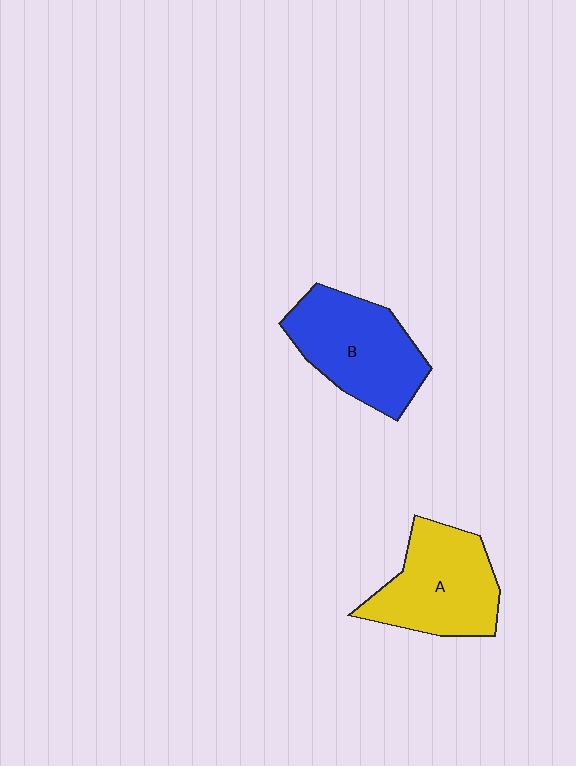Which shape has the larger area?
Shape B (blue).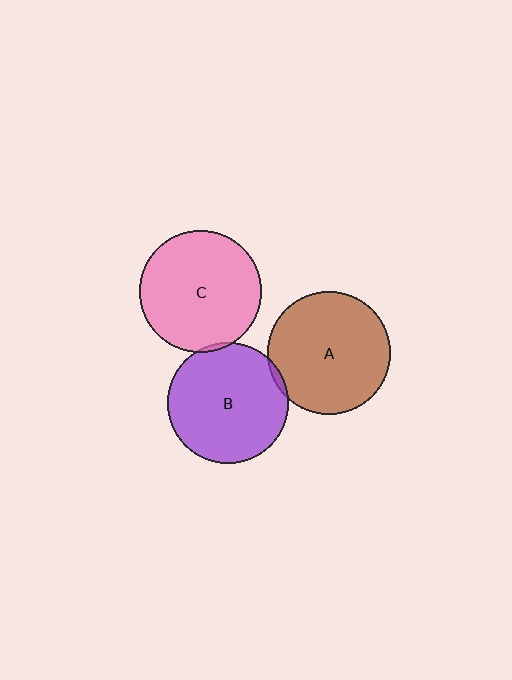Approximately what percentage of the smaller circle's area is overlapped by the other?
Approximately 5%.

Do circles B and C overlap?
Yes.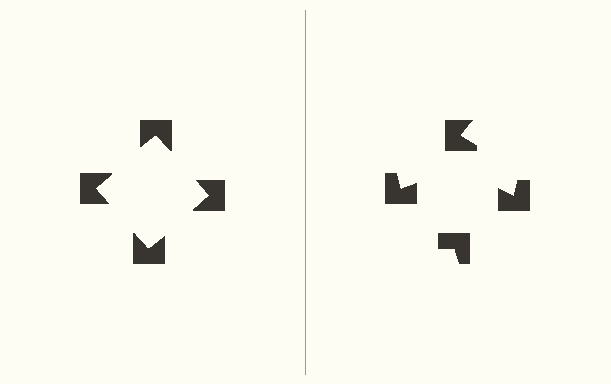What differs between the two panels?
The notched squares are positioned identically on both sides; only the wedge orientations differ. On the left they align to a square; on the right they are misaligned.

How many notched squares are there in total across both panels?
8 — 4 on each side.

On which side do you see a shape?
An illusory square appears on the left side. On the right side the wedge cuts are rotated, so no coherent shape forms.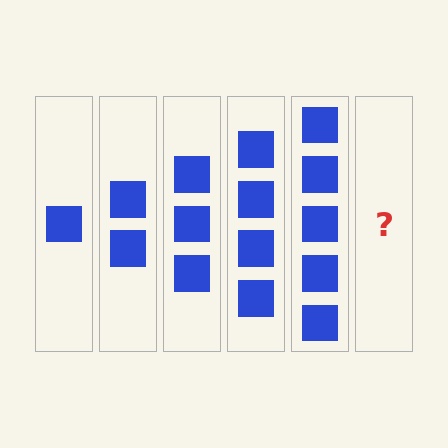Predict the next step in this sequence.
The next step is 6 squares.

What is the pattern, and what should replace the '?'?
The pattern is that each step adds one more square. The '?' should be 6 squares.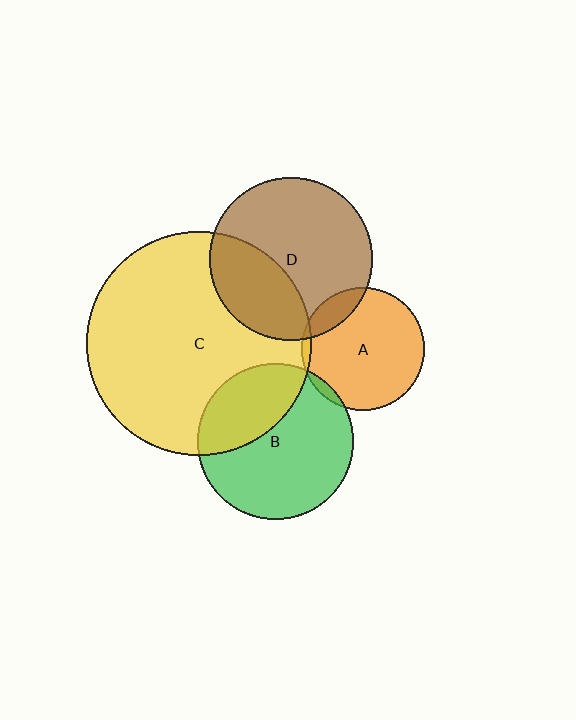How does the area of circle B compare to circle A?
Approximately 1.6 times.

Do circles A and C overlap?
Yes.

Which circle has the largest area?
Circle C (yellow).